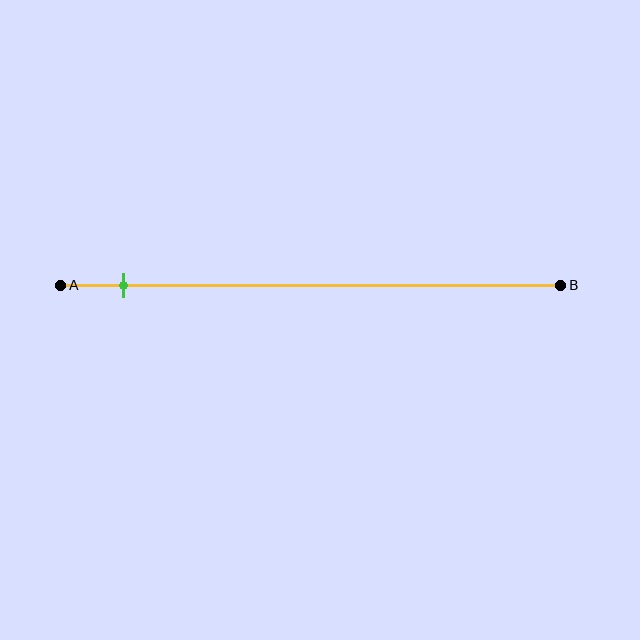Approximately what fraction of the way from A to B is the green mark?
The green mark is approximately 15% of the way from A to B.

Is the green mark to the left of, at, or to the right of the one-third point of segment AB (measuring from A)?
The green mark is to the left of the one-third point of segment AB.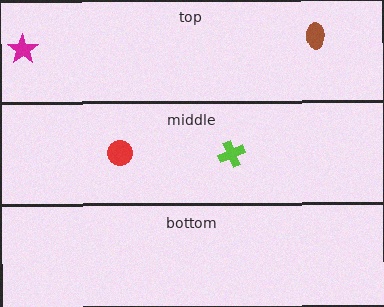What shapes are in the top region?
The magenta star, the brown ellipse.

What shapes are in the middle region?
The lime cross, the red circle.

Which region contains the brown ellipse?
The top region.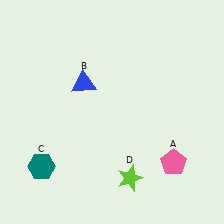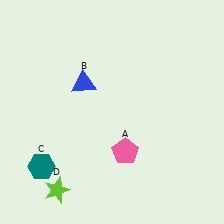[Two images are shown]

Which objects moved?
The objects that moved are: the pink pentagon (A), the lime star (D).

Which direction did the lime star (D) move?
The lime star (D) moved left.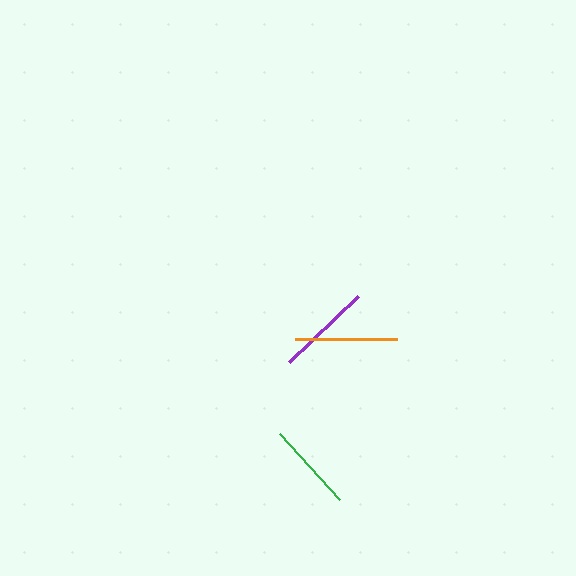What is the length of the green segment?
The green segment is approximately 89 pixels long.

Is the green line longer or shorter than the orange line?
The orange line is longer than the green line.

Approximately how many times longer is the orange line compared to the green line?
The orange line is approximately 1.1 times the length of the green line.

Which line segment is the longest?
The orange line is the longest at approximately 102 pixels.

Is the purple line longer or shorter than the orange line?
The orange line is longer than the purple line.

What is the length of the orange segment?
The orange segment is approximately 102 pixels long.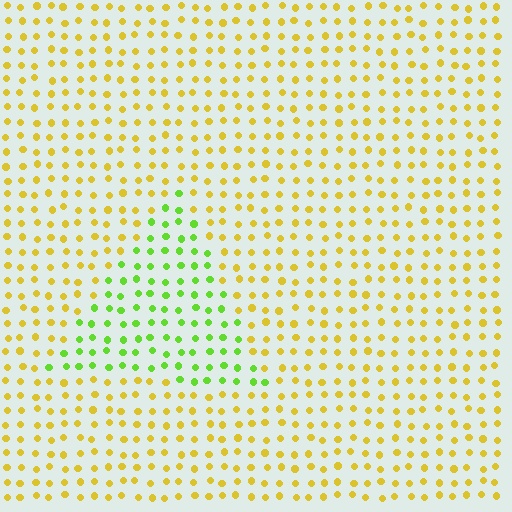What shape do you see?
I see a triangle.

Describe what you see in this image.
The image is filled with small yellow elements in a uniform arrangement. A triangle-shaped region is visible where the elements are tinted to a slightly different hue, forming a subtle color boundary.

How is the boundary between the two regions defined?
The boundary is defined purely by a slight shift in hue (about 51 degrees). Spacing, size, and orientation are identical on both sides.